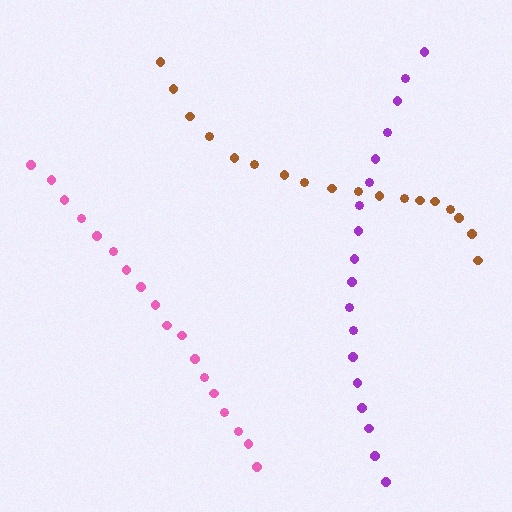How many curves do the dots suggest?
There are 3 distinct paths.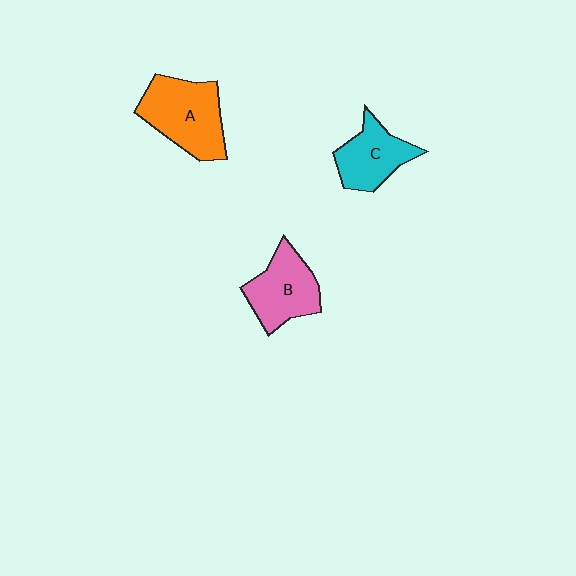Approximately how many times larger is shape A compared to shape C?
Approximately 1.4 times.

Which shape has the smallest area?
Shape C (cyan).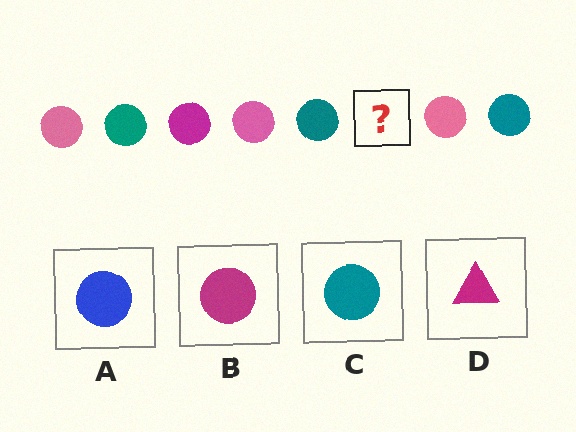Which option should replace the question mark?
Option B.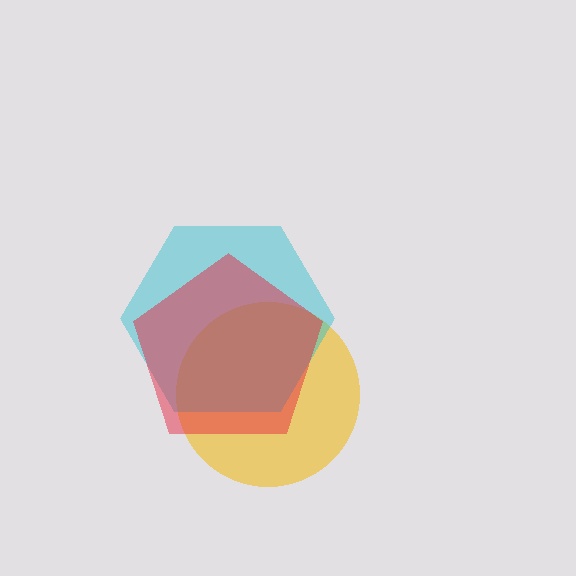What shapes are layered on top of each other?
The layered shapes are: a yellow circle, a cyan hexagon, a red pentagon.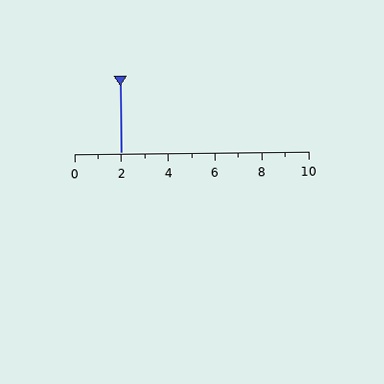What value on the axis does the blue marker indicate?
The marker indicates approximately 2.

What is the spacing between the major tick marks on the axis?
The major ticks are spaced 2 apart.